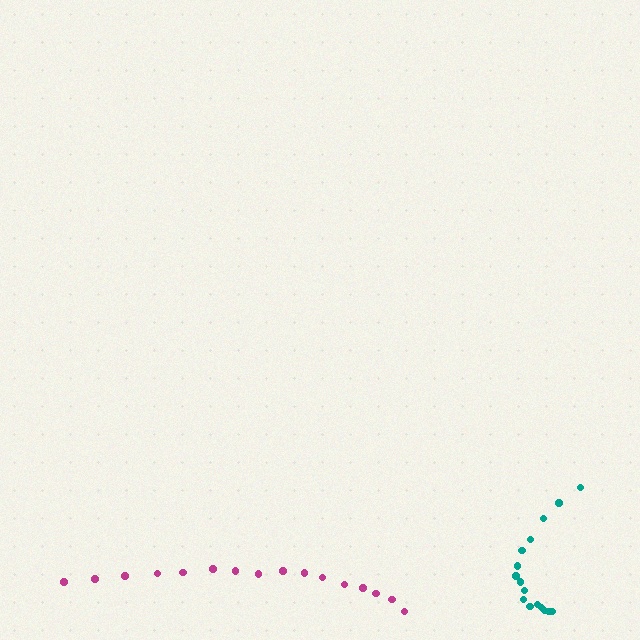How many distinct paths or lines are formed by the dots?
There are 2 distinct paths.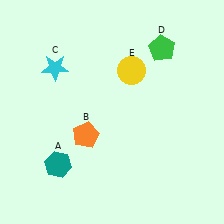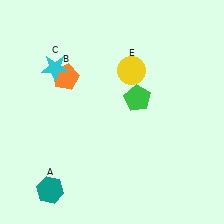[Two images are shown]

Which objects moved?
The objects that moved are: the teal hexagon (A), the orange pentagon (B), the green pentagon (D).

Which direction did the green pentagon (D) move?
The green pentagon (D) moved down.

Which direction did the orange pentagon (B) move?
The orange pentagon (B) moved up.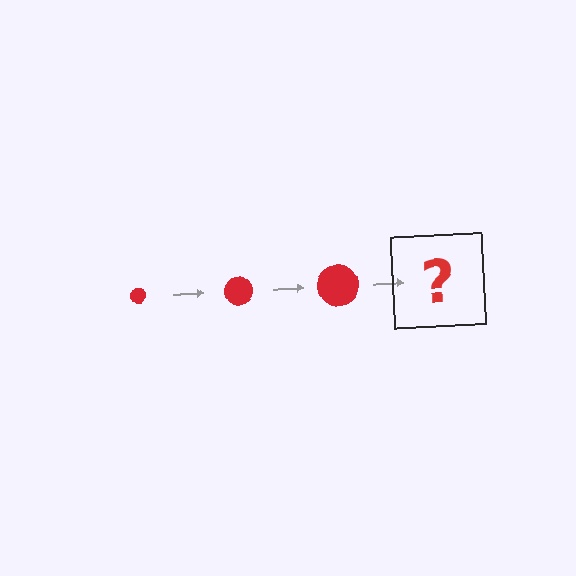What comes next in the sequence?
The next element should be a red circle, larger than the previous one.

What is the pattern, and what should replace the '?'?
The pattern is that the circle gets progressively larger each step. The '?' should be a red circle, larger than the previous one.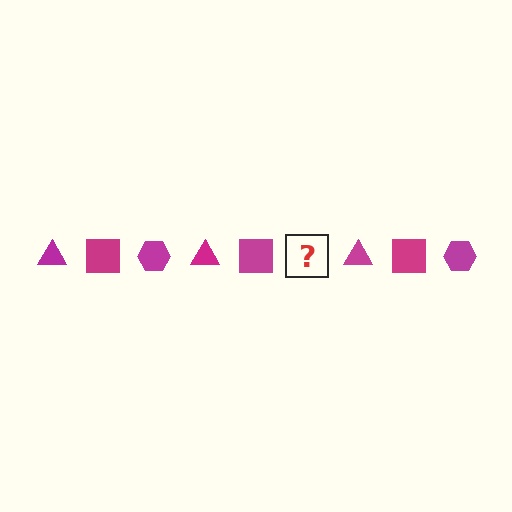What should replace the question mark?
The question mark should be replaced with a magenta hexagon.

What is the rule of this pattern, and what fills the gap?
The rule is that the pattern cycles through triangle, square, hexagon shapes in magenta. The gap should be filled with a magenta hexagon.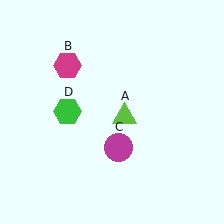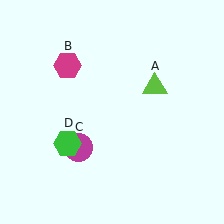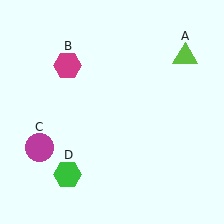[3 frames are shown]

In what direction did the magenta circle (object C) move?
The magenta circle (object C) moved left.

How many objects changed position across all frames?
3 objects changed position: lime triangle (object A), magenta circle (object C), green hexagon (object D).